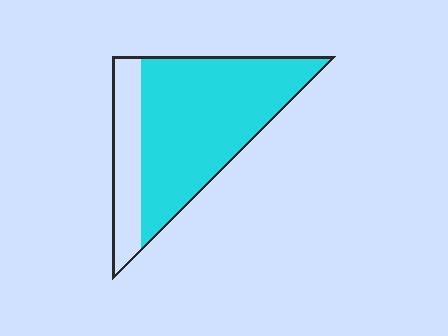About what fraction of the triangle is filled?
About three quarters (3/4).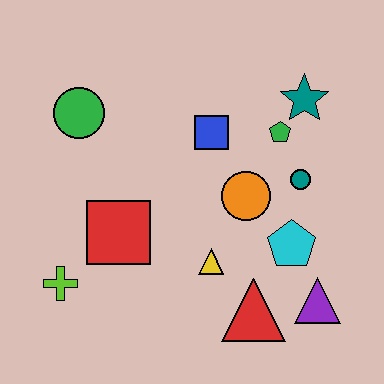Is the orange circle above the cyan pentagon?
Yes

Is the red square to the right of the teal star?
No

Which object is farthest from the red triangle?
The green circle is farthest from the red triangle.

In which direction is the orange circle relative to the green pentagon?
The orange circle is below the green pentagon.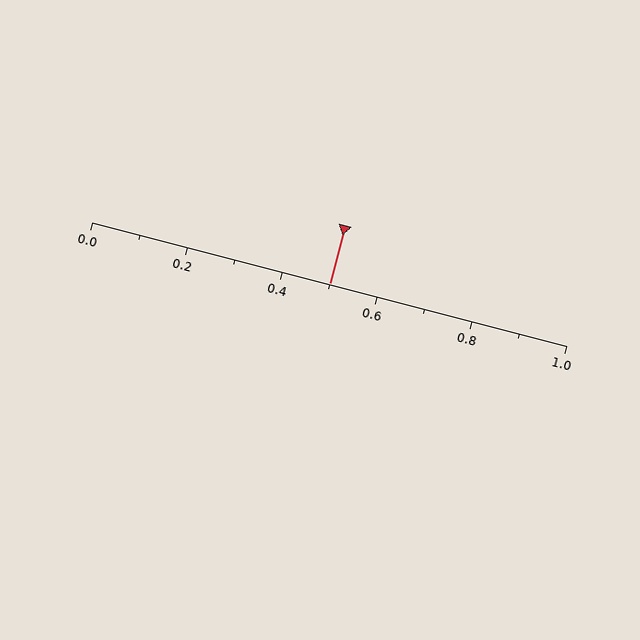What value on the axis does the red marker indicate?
The marker indicates approximately 0.5.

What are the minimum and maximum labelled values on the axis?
The axis runs from 0.0 to 1.0.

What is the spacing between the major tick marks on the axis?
The major ticks are spaced 0.2 apart.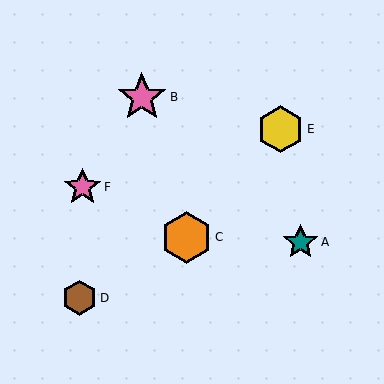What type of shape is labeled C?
Shape C is an orange hexagon.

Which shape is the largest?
The orange hexagon (labeled C) is the largest.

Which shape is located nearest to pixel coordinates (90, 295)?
The brown hexagon (labeled D) at (79, 298) is nearest to that location.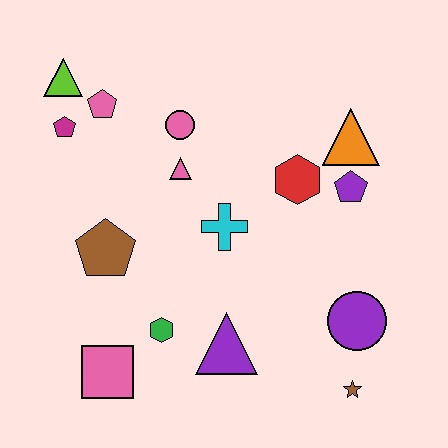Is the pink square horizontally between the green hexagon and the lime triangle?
Yes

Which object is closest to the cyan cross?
The pink triangle is closest to the cyan cross.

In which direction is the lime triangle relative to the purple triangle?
The lime triangle is above the purple triangle.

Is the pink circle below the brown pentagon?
No